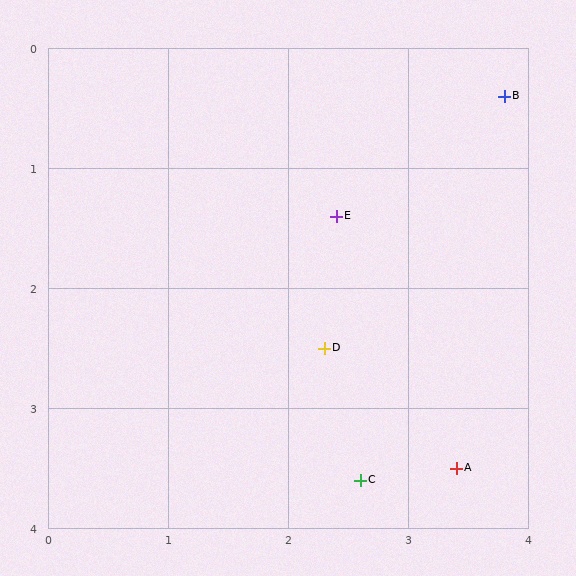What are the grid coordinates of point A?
Point A is at approximately (3.4, 3.5).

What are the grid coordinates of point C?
Point C is at approximately (2.6, 3.6).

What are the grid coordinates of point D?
Point D is at approximately (2.3, 2.5).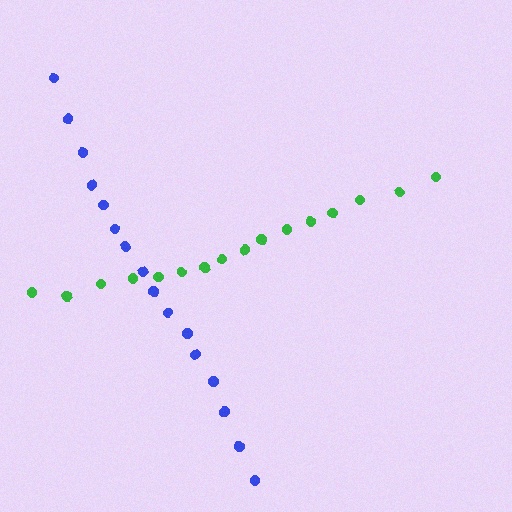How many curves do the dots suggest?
There are 2 distinct paths.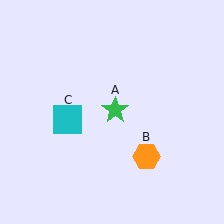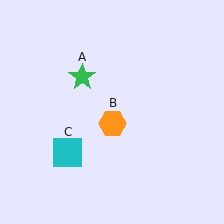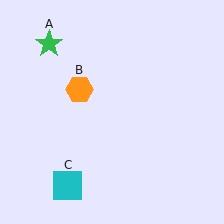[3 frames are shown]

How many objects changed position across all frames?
3 objects changed position: green star (object A), orange hexagon (object B), cyan square (object C).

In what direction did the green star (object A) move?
The green star (object A) moved up and to the left.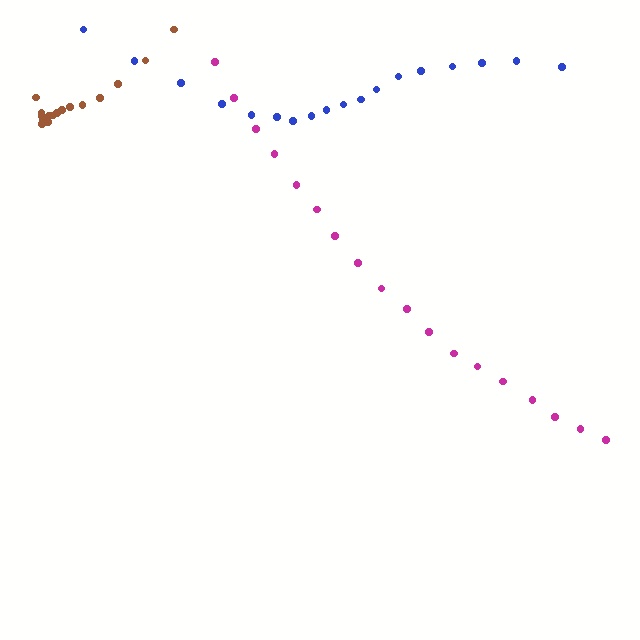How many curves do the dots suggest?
There are 3 distinct paths.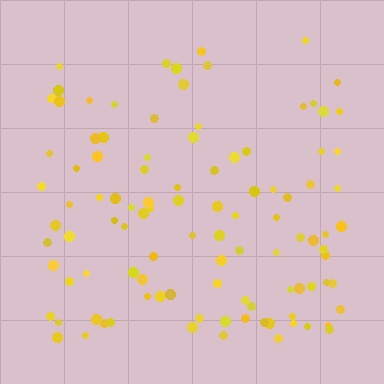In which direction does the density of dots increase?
From top to bottom, with the bottom side densest.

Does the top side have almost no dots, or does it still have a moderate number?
Still a moderate number, just noticeably fewer than the bottom.